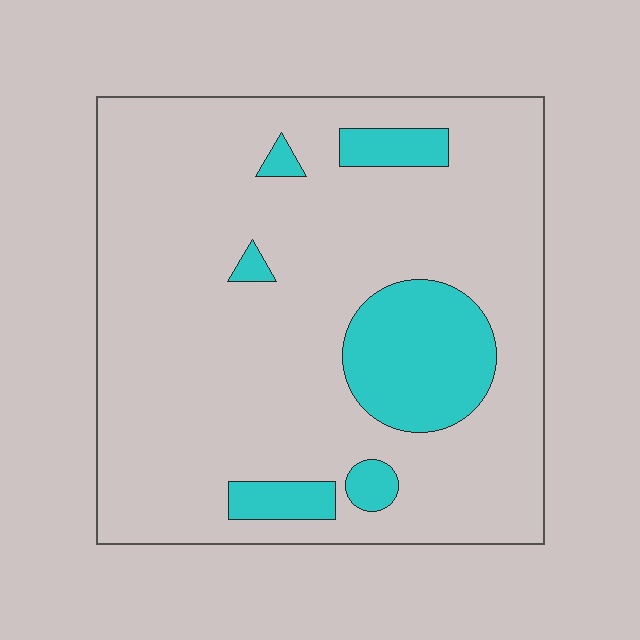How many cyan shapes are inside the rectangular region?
6.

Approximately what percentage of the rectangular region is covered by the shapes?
Approximately 15%.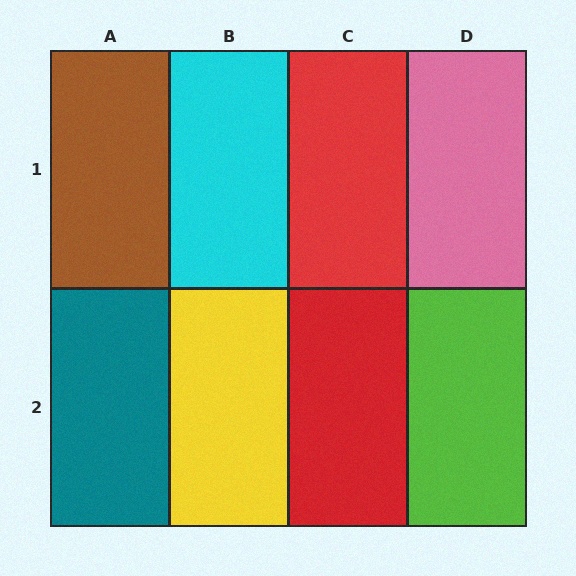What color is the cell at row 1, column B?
Cyan.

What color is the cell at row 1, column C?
Red.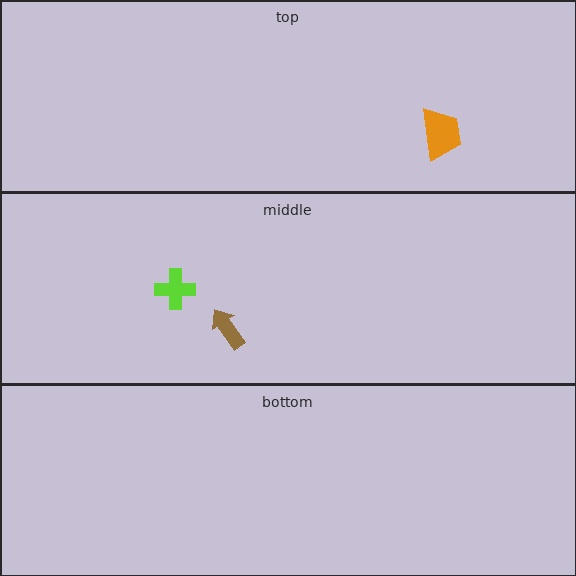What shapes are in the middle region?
The brown arrow, the lime cross.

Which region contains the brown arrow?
The middle region.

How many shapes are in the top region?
1.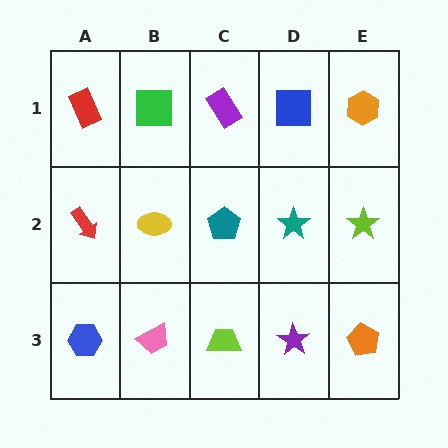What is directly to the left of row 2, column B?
A red arrow.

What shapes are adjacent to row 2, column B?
A green square (row 1, column B), a pink trapezoid (row 3, column B), a red arrow (row 2, column A), a teal pentagon (row 2, column C).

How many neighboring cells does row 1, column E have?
2.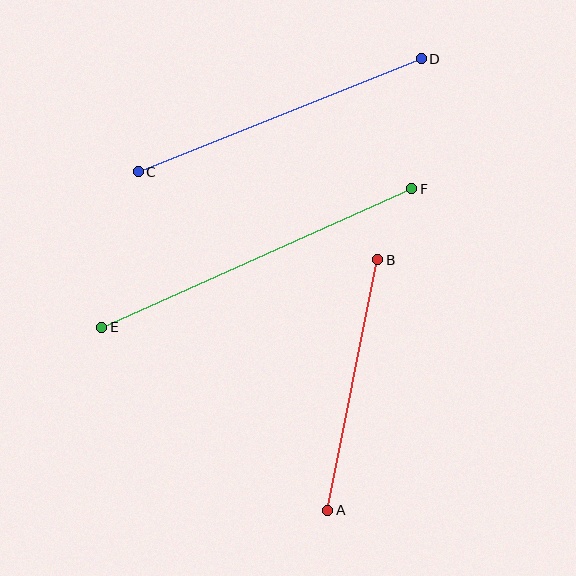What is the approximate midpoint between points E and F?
The midpoint is at approximately (257, 258) pixels.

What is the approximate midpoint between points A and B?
The midpoint is at approximately (353, 385) pixels.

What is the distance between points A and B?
The distance is approximately 255 pixels.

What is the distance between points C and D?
The distance is approximately 305 pixels.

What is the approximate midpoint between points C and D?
The midpoint is at approximately (280, 115) pixels.